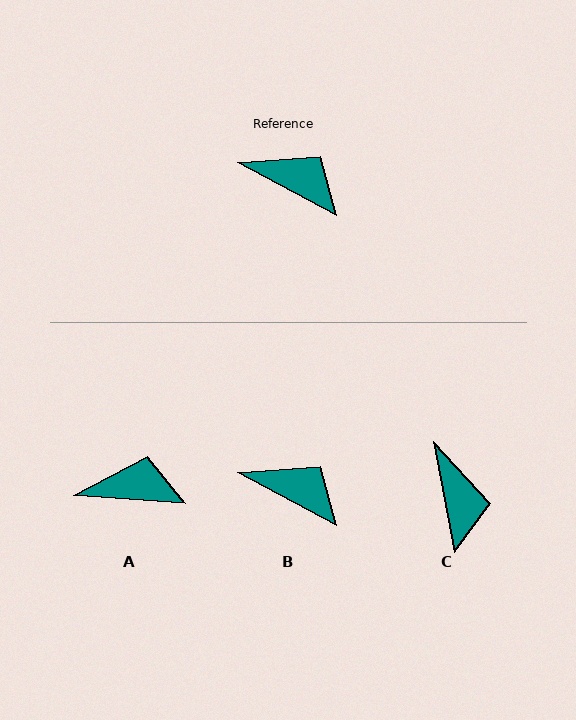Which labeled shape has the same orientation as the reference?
B.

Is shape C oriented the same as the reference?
No, it is off by about 51 degrees.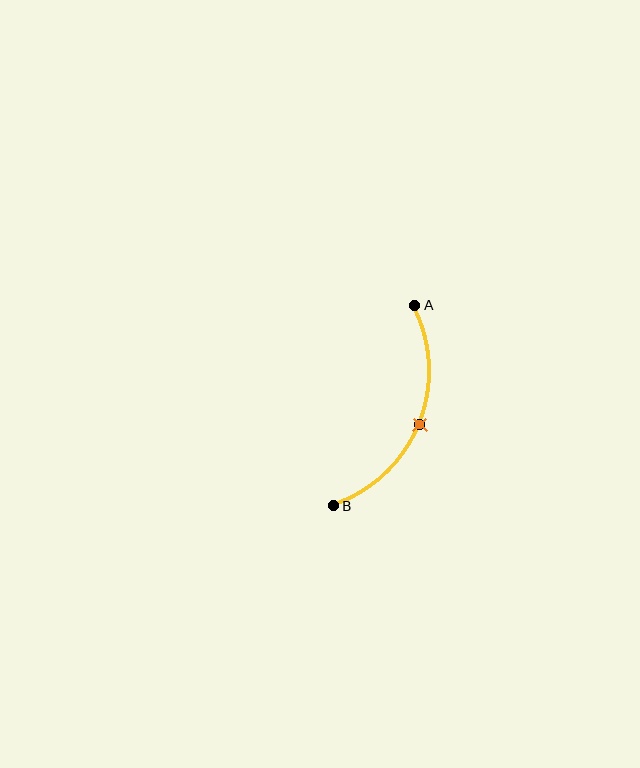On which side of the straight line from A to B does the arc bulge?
The arc bulges to the right of the straight line connecting A and B.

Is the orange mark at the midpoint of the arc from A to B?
Yes. The orange mark lies on the arc at equal arc-length from both A and B — it is the arc midpoint.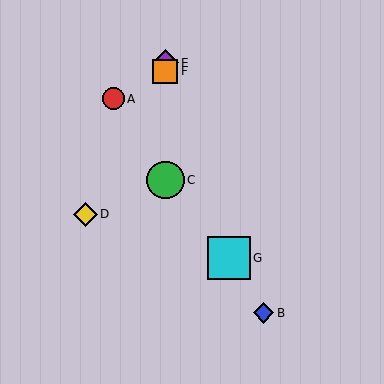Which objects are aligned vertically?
Objects C, E, F are aligned vertically.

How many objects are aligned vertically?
3 objects (C, E, F) are aligned vertically.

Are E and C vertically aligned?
Yes, both are at x≈165.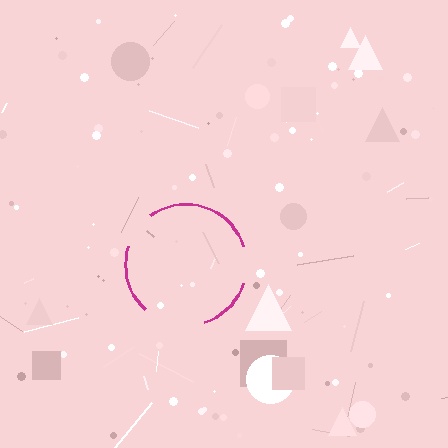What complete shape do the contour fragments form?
The contour fragments form a circle.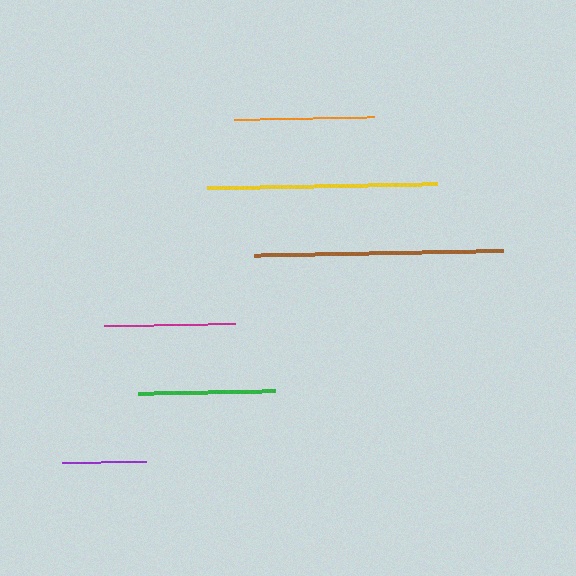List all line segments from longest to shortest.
From longest to shortest: brown, yellow, orange, green, magenta, purple.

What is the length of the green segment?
The green segment is approximately 137 pixels long.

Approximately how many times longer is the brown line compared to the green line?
The brown line is approximately 1.8 times the length of the green line.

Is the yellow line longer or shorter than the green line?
The yellow line is longer than the green line.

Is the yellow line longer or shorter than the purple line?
The yellow line is longer than the purple line.